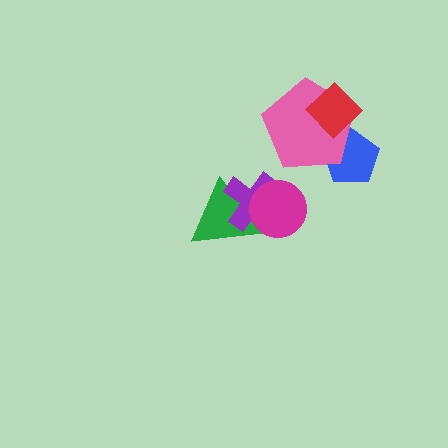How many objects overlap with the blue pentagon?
2 objects overlap with the blue pentagon.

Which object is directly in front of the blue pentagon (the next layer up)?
The pink pentagon is directly in front of the blue pentagon.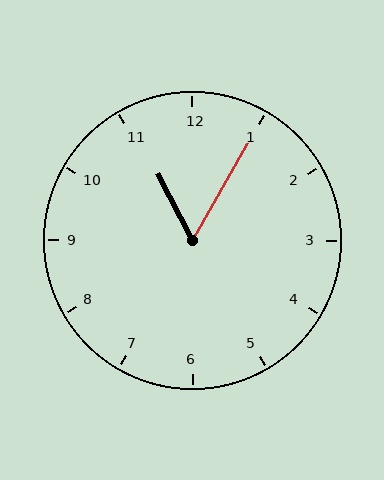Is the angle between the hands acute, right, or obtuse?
It is acute.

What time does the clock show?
11:05.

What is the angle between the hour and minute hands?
Approximately 58 degrees.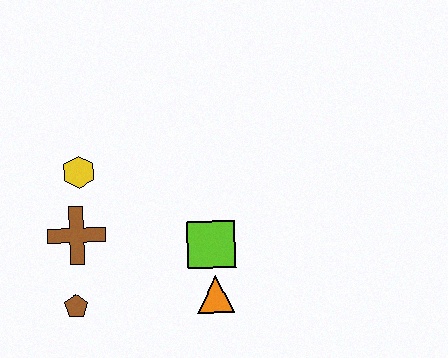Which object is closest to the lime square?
The orange triangle is closest to the lime square.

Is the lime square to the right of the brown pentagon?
Yes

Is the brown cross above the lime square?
Yes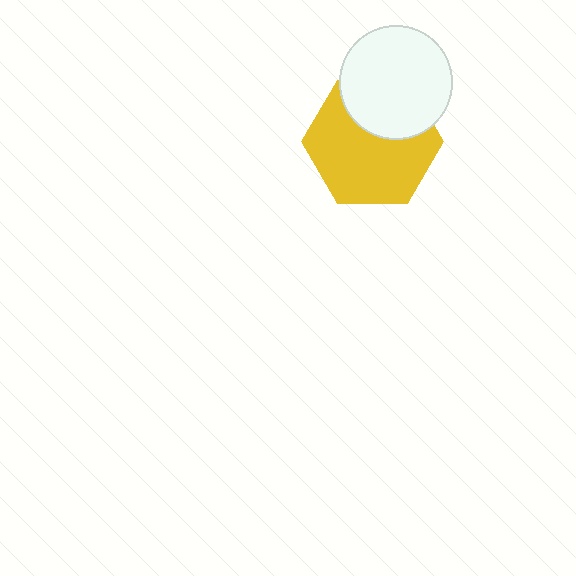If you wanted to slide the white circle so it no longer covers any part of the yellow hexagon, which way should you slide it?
Slide it up — that is the most direct way to separate the two shapes.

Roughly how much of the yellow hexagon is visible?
Most of it is visible (roughly 68%).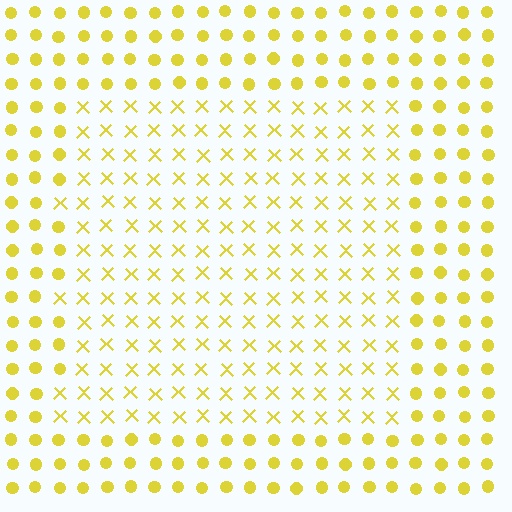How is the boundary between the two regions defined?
The boundary is defined by a change in element shape: X marks inside vs. circles outside. All elements share the same color and spacing.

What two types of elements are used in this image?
The image uses X marks inside the rectangle region and circles outside it.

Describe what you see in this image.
The image is filled with small yellow elements arranged in a uniform grid. A rectangle-shaped region contains X marks, while the surrounding area contains circles. The boundary is defined purely by the change in element shape.